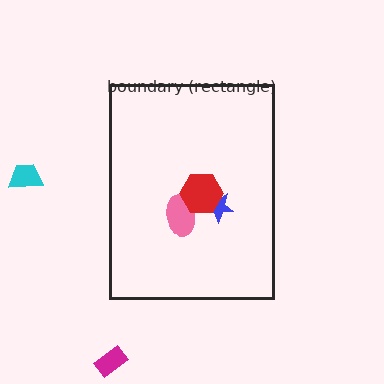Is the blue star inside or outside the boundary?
Inside.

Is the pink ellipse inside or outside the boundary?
Inside.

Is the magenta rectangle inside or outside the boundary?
Outside.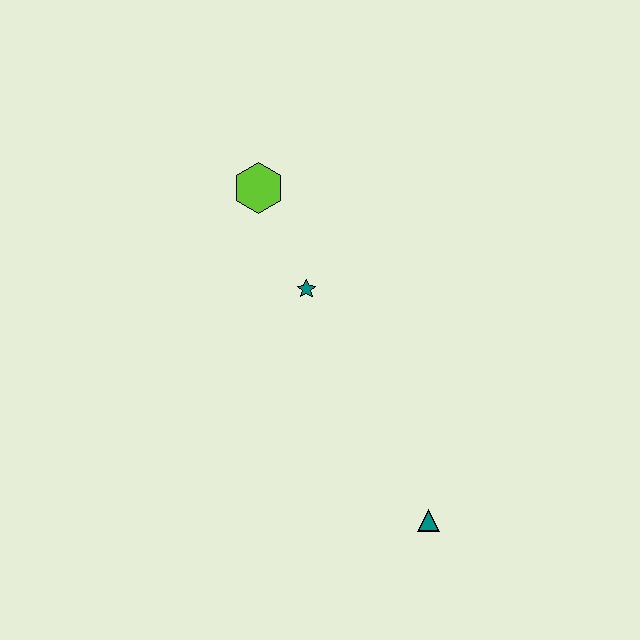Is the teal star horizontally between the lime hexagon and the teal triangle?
Yes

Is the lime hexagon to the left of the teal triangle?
Yes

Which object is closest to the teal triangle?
The teal star is closest to the teal triangle.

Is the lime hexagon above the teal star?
Yes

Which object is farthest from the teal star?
The teal triangle is farthest from the teal star.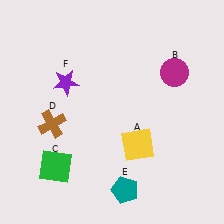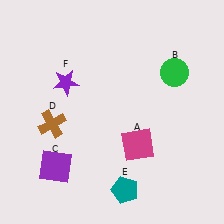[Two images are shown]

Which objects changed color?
A changed from yellow to magenta. B changed from magenta to green. C changed from green to purple.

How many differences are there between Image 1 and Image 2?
There are 3 differences between the two images.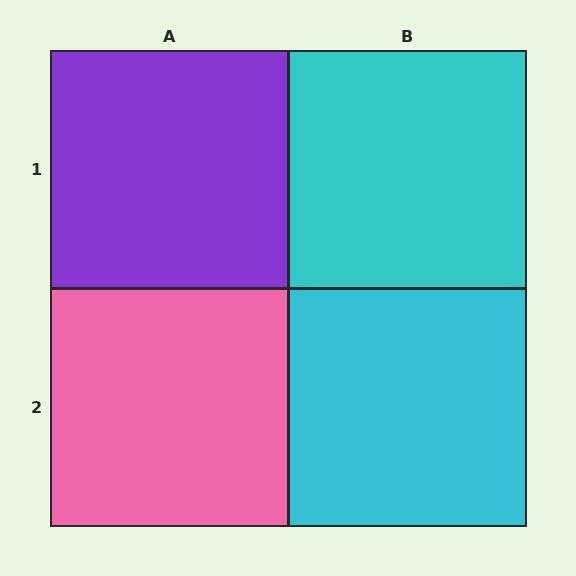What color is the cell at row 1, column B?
Cyan.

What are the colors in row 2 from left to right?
Pink, cyan.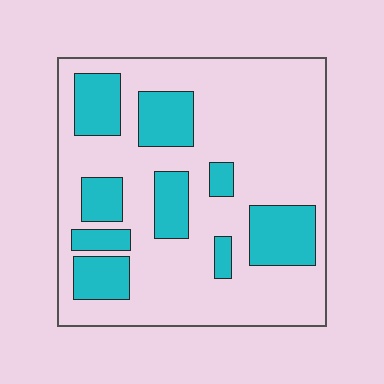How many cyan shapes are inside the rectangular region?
9.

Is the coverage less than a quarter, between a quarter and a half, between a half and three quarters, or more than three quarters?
Between a quarter and a half.